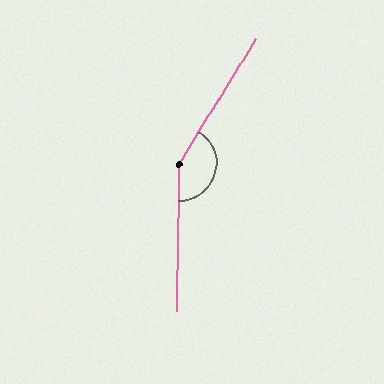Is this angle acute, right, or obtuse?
It is obtuse.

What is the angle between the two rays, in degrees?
Approximately 149 degrees.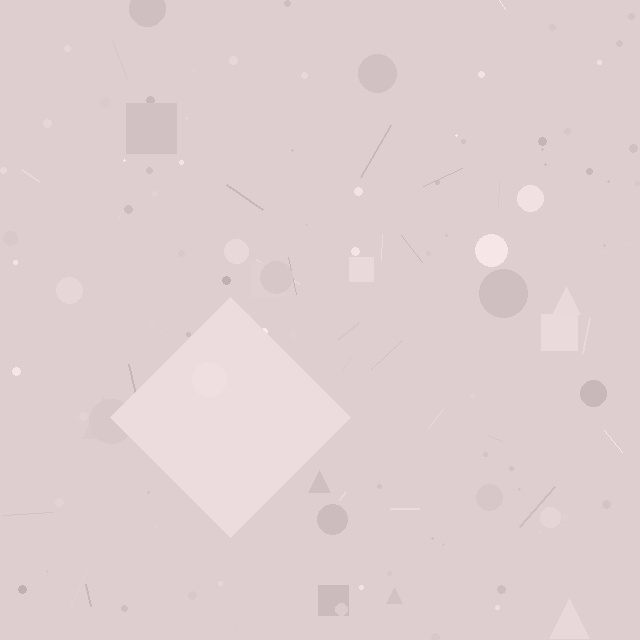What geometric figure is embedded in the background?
A diamond is embedded in the background.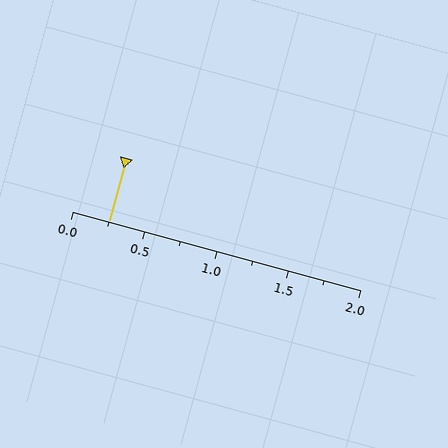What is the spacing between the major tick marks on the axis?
The major ticks are spaced 0.5 apart.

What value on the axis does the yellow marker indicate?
The marker indicates approximately 0.25.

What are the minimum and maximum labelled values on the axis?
The axis runs from 0.0 to 2.0.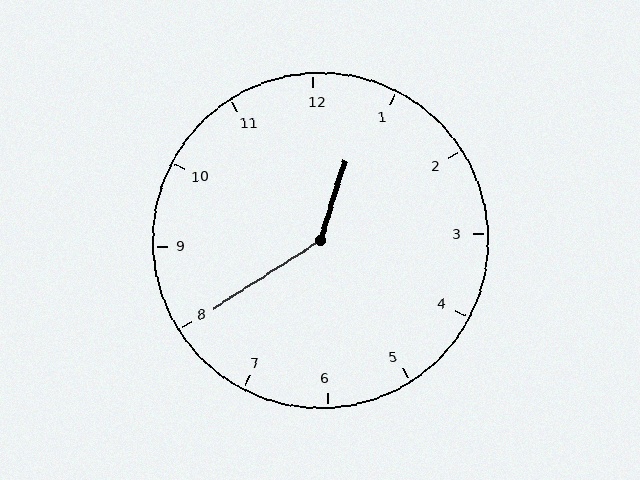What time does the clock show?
12:40.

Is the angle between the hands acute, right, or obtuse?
It is obtuse.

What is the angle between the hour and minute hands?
Approximately 140 degrees.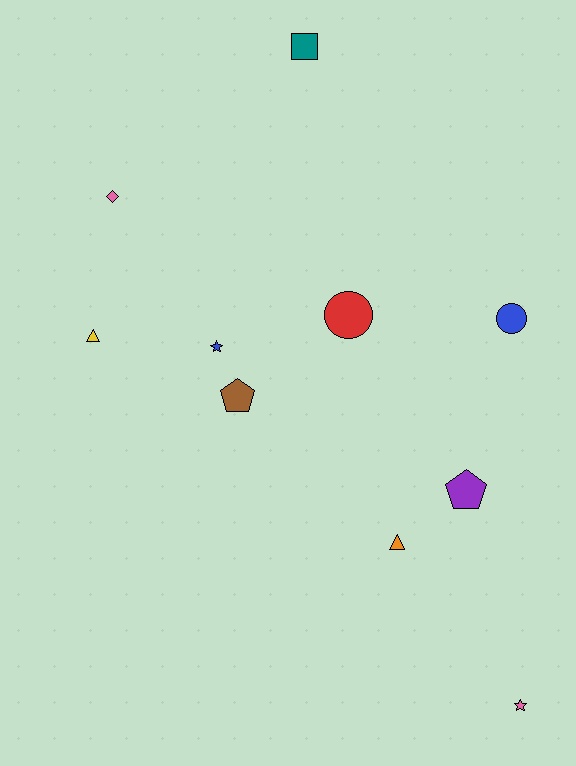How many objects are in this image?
There are 10 objects.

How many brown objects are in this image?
There is 1 brown object.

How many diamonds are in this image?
There is 1 diamond.